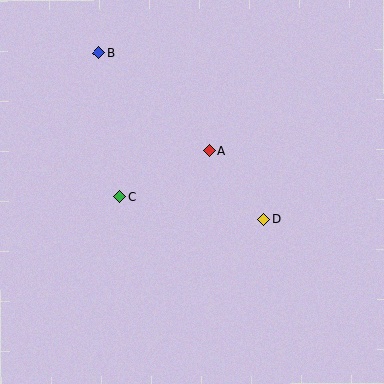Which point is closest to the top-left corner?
Point B is closest to the top-left corner.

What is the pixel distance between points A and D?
The distance between A and D is 88 pixels.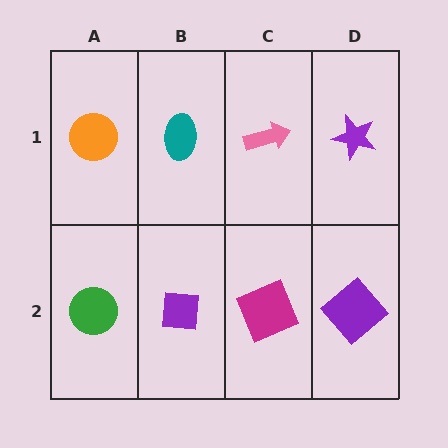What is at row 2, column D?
A purple diamond.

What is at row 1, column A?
An orange circle.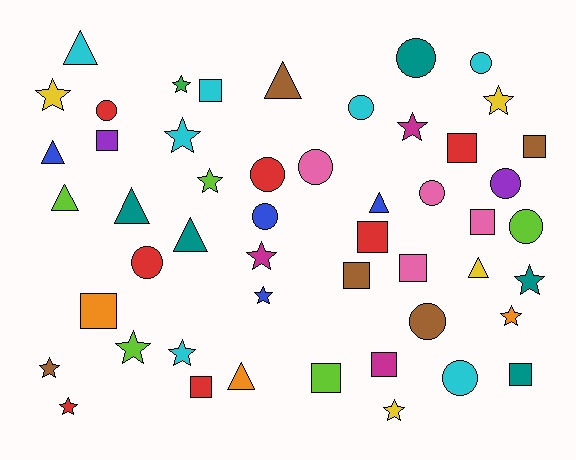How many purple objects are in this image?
There are 2 purple objects.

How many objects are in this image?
There are 50 objects.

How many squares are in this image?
There are 13 squares.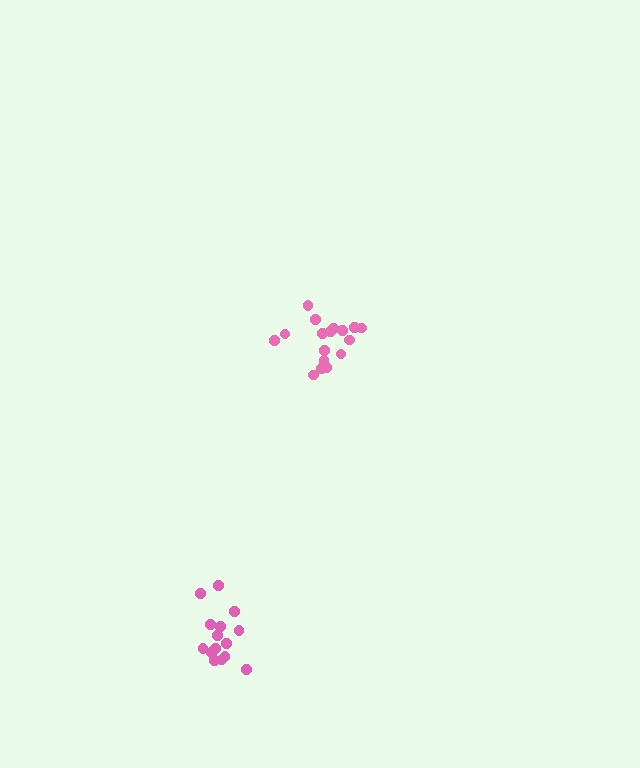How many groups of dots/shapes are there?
There are 2 groups.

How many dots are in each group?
Group 1: 17 dots, Group 2: 15 dots (32 total).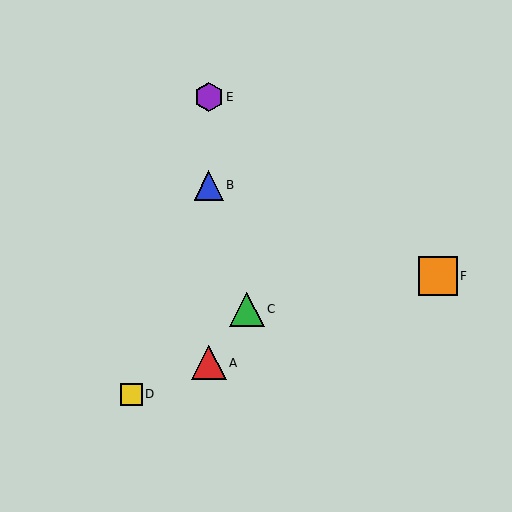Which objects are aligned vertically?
Objects A, B, E are aligned vertically.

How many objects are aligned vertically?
3 objects (A, B, E) are aligned vertically.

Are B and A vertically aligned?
Yes, both are at x≈209.